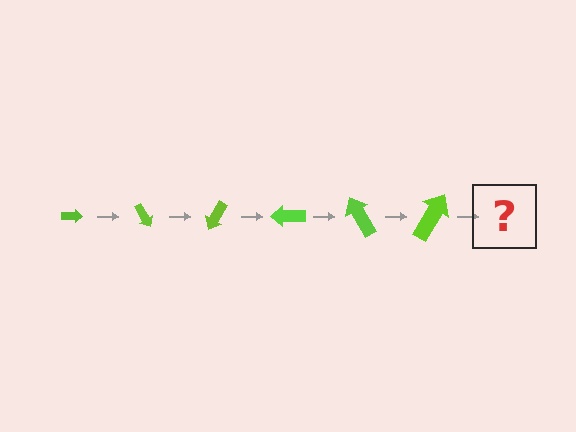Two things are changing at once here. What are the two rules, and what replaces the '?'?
The two rules are that the arrow grows larger each step and it rotates 60 degrees each step. The '?' should be an arrow, larger than the previous one and rotated 360 degrees from the start.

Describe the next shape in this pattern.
It should be an arrow, larger than the previous one and rotated 360 degrees from the start.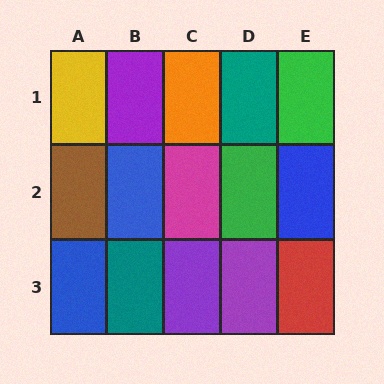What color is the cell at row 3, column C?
Purple.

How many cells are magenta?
1 cell is magenta.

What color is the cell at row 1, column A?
Yellow.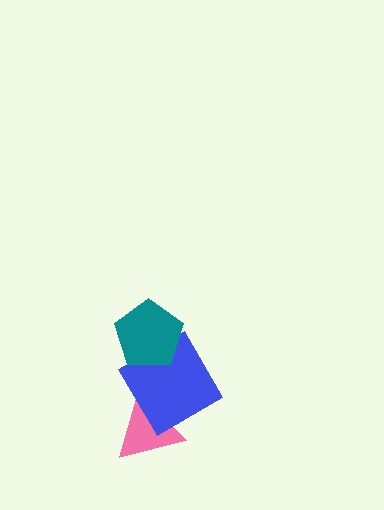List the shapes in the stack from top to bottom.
From top to bottom: the teal pentagon, the blue diamond, the pink triangle.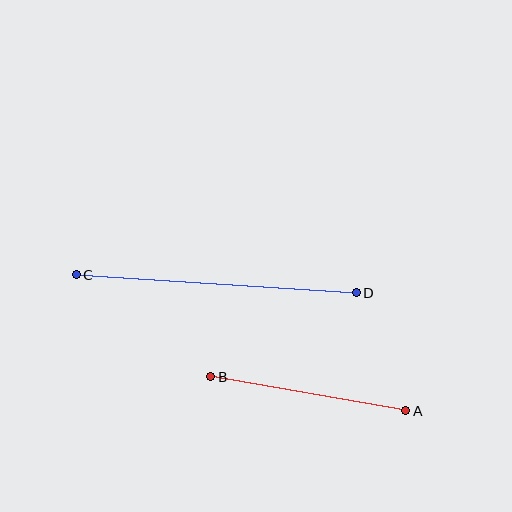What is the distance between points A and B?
The distance is approximately 198 pixels.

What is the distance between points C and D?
The distance is approximately 281 pixels.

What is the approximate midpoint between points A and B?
The midpoint is at approximately (308, 394) pixels.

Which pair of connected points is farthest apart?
Points C and D are farthest apart.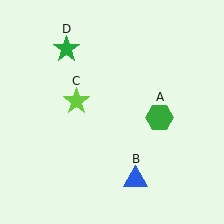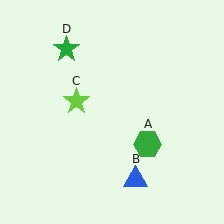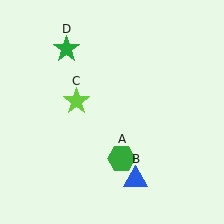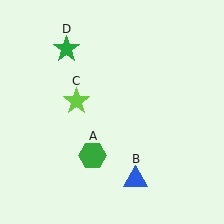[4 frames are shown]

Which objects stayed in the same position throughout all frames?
Blue triangle (object B) and lime star (object C) and green star (object D) remained stationary.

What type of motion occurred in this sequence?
The green hexagon (object A) rotated clockwise around the center of the scene.